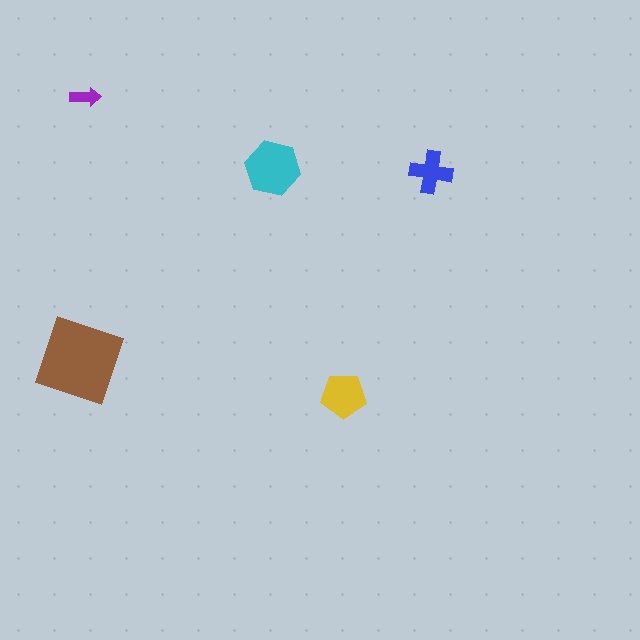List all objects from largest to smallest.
The brown square, the cyan hexagon, the yellow pentagon, the blue cross, the purple arrow.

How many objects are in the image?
There are 5 objects in the image.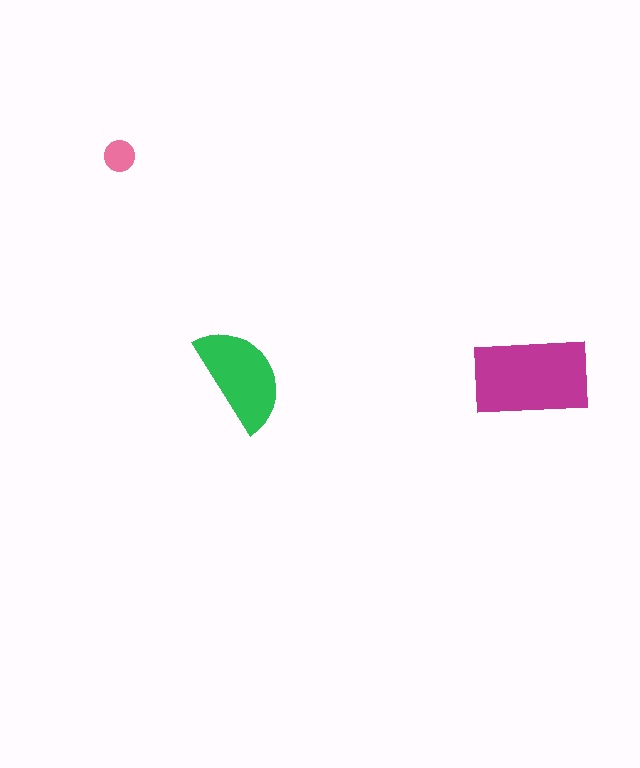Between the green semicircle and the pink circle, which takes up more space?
The green semicircle.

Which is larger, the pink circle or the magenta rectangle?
The magenta rectangle.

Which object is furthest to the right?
The magenta rectangle is rightmost.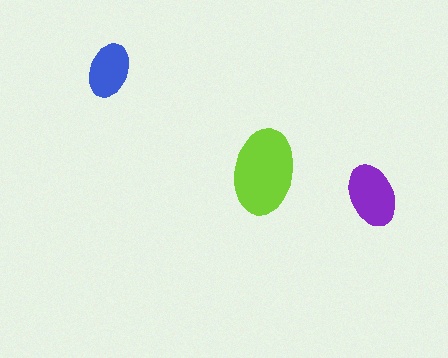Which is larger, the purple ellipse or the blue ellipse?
The purple one.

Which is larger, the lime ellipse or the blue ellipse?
The lime one.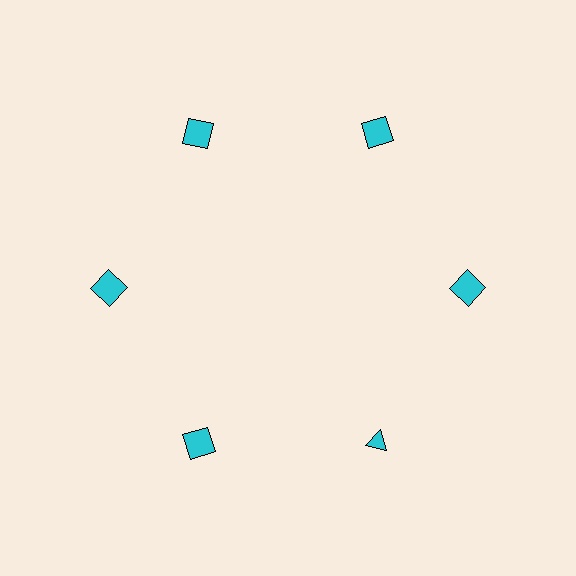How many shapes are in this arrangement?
There are 6 shapes arranged in a ring pattern.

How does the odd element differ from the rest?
It has a different shape: triangle instead of square.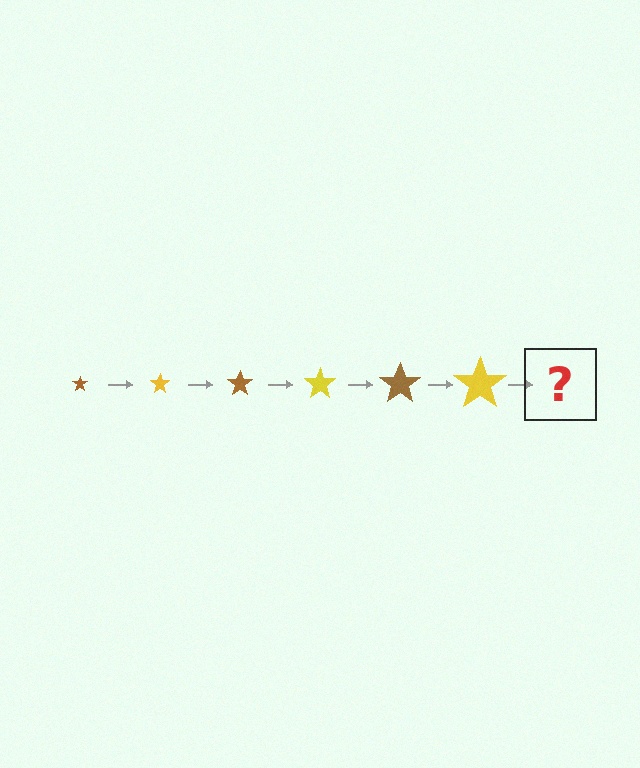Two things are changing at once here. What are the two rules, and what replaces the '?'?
The two rules are that the star grows larger each step and the color cycles through brown and yellow. The '?' should be a brown star, larger than the previous one.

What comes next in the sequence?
The next element should be a brown star, larger than the previous one.